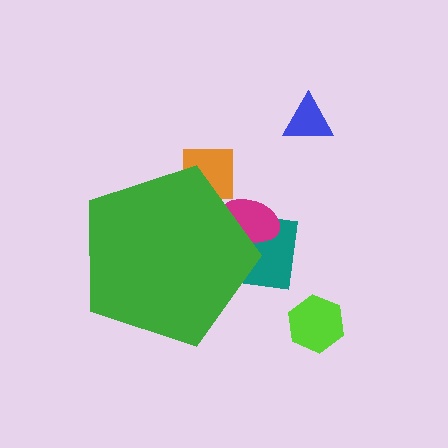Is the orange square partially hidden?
Yes, the orange square is partially hidden behind the green pentagon.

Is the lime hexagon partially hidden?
No, the lime hexagon is fully visible.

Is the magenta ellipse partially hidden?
Yes, the magenta ellipse is partially hidden behind the green pentagon.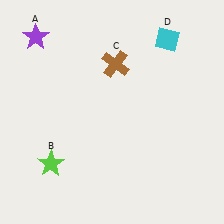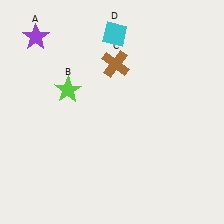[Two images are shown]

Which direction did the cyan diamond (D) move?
The cyan diamond (D) moved left.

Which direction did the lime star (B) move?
The lime star (B) moved up.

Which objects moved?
The objects that moved are: the lime star (B), the cyan diamond (D).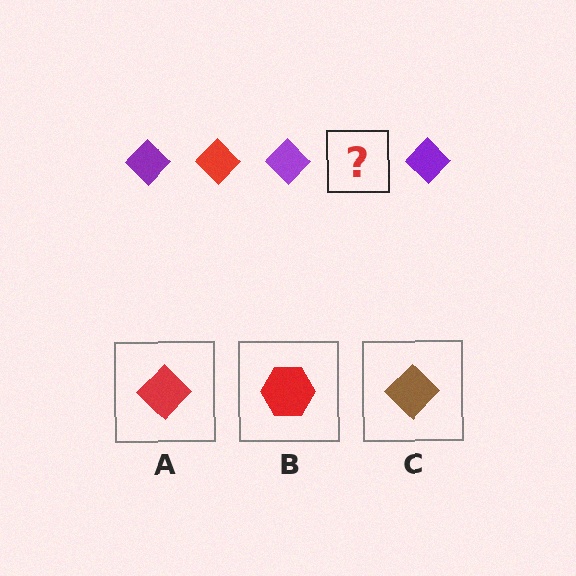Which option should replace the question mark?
Option A.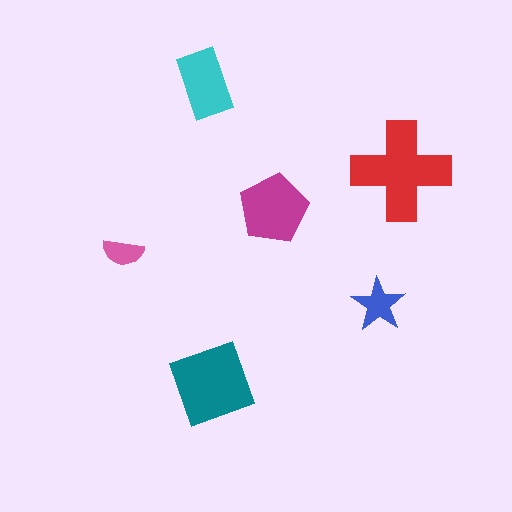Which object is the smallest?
The pink semicircle.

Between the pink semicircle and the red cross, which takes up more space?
The red cross.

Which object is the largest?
The red cross.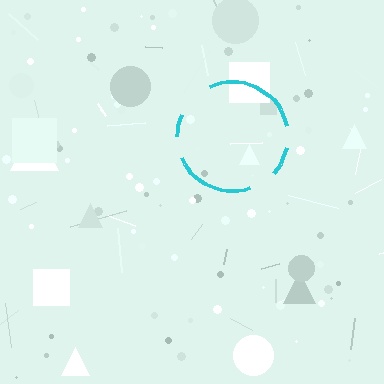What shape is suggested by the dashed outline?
The dashed outline suggests a circle.